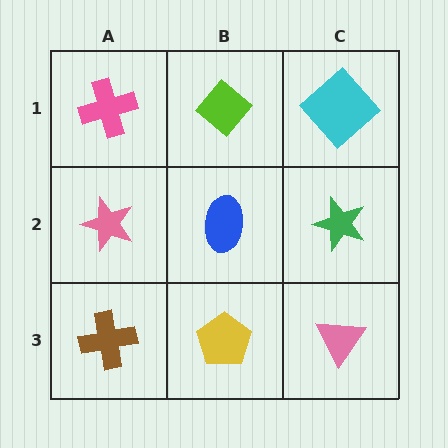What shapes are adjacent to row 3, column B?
A blue ellipse (row 2, column B), a brown cross (row 3, column A), a pink triangle (row 3, column C).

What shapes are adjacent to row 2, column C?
A cyan diamond (row 1, column C), a pink triangle (row 3, column C), a blue ellipse (row 2, column B).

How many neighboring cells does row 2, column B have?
4.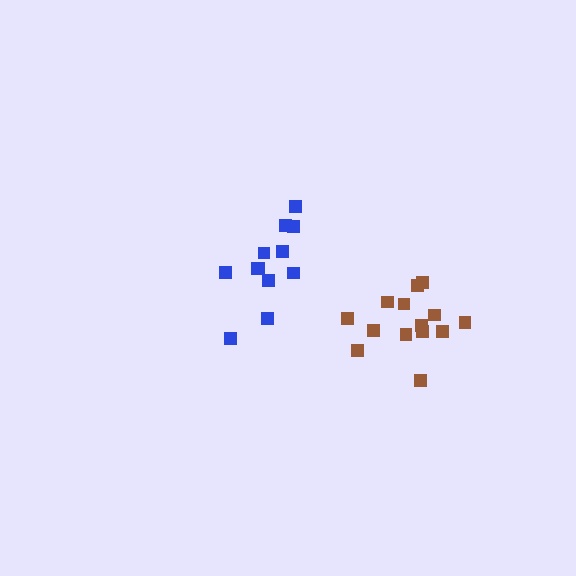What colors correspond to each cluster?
The clusters are colored: blue, brown.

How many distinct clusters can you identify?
There are 2 distinct clusters.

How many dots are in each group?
Group 1: 12 dots, Group 2: 14 dots (26 total).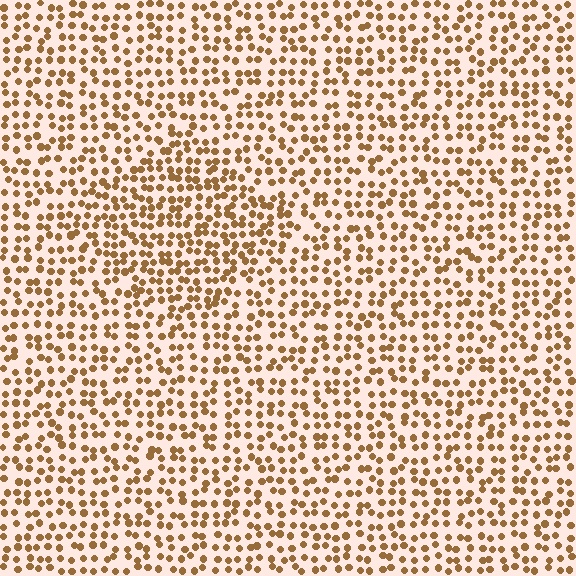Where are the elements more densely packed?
The elements are more densely packed inside the diamond boundary.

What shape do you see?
I see a diamond.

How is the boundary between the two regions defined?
The boundary is defined by a change in element density (approximately 1.4x ratio). All elements are the same color, size, and shape.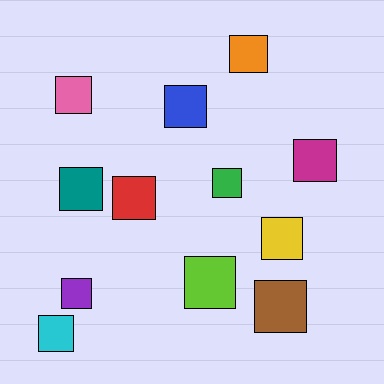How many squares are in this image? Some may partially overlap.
There are 12 squares.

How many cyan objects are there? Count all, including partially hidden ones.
There is 1 cyan object.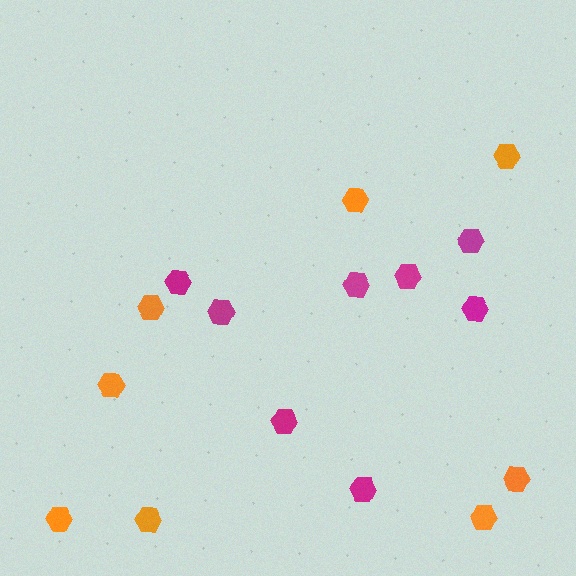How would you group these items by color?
There are 2 groups: one group of orange hexagons (8) and one group of magenta hexagons (8).